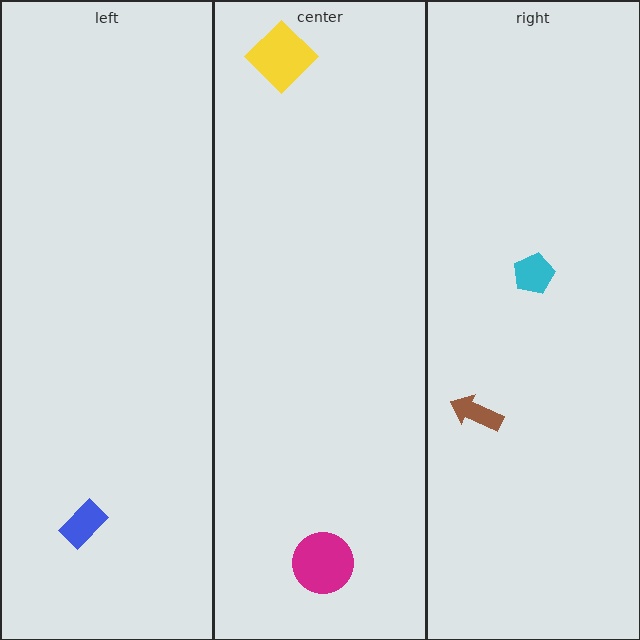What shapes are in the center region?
The magenta circle, the yellow diamond.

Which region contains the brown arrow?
The right region.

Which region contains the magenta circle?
The center region.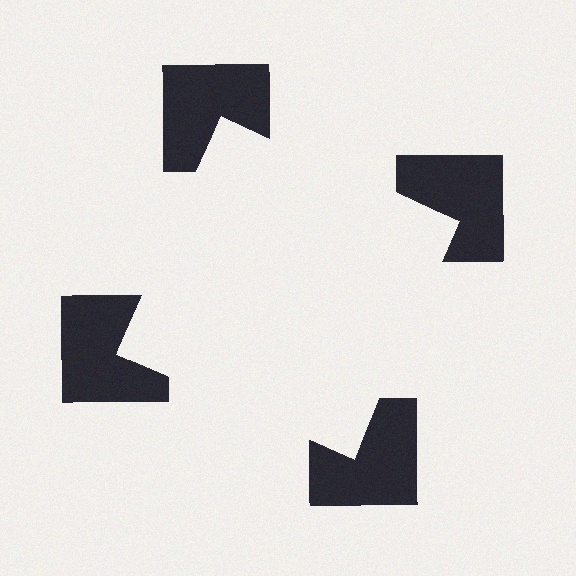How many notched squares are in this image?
There are 4 — one at each vertex of the illusory square.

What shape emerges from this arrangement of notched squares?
An illusory square — its edges are inferred from the aligned wedge cuts in the notched squares, not physically drawn.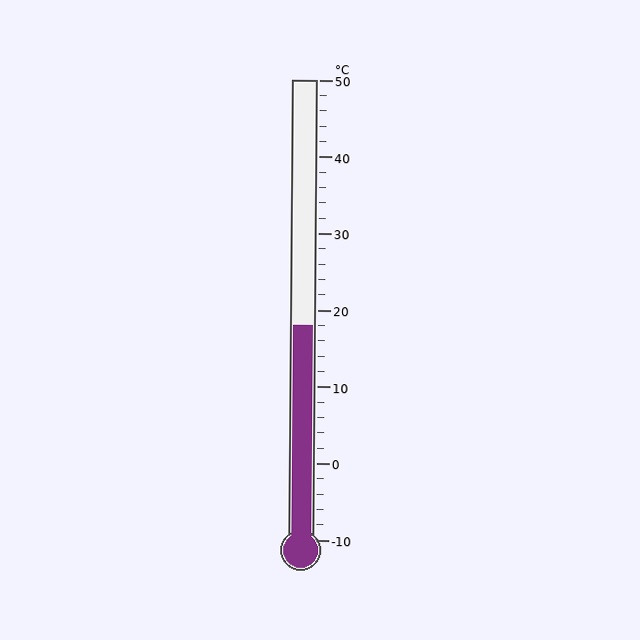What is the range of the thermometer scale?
The thermometer scale ranges from -10°C to 50°C.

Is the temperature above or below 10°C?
The temperature is above 10°C.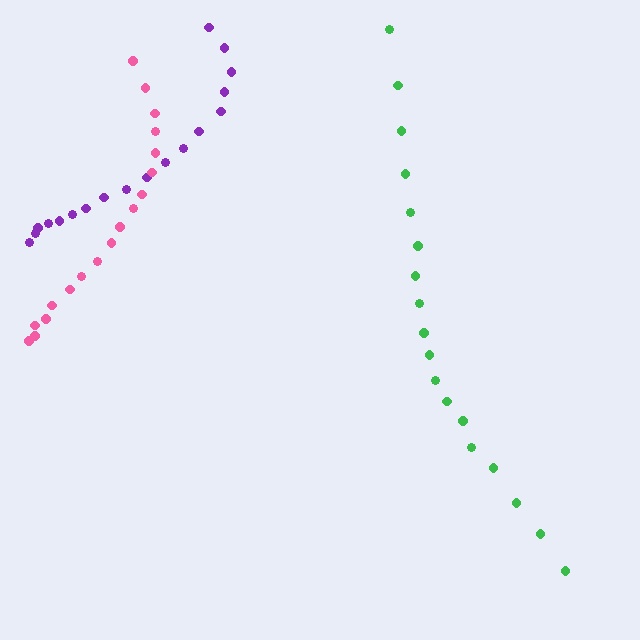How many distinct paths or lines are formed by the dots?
There are 3 distinct paths.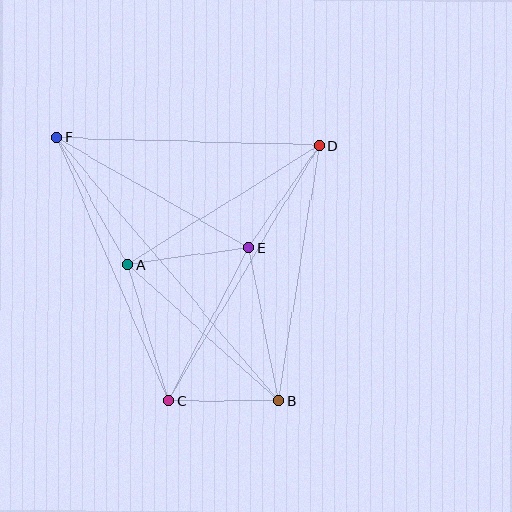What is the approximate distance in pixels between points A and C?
The distance between A and C is approximately 142 pixels.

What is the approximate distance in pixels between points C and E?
The distance between C and E is approximately 173 pixels.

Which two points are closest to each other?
Points B and C are closest to each other.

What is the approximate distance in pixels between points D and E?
The distance between D and E is approximately 124 pixels.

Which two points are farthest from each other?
Points B and F are farthest from each other.